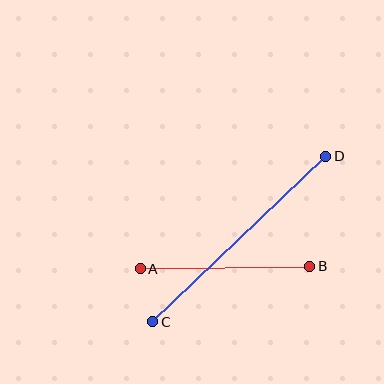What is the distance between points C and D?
The distance is approximately 240 pixels.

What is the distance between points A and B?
The distance is approximately 169 pixels.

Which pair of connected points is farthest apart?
Points C and D are farthest apart.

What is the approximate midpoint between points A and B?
The midpoint is at approximately (225, 267) pixels.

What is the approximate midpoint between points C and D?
The midpoint is at approximately (239, 239) pixels.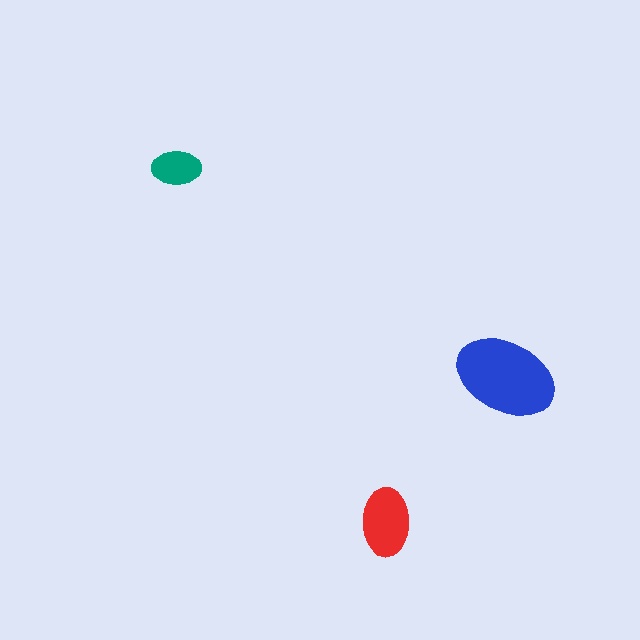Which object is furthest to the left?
The teal ellipse is leftmost.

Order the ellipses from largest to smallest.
the blue one, the red one, the teal one.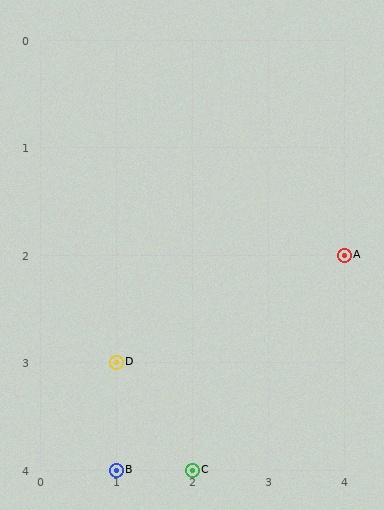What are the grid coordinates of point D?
Point D is at grid coordinates (1, 3).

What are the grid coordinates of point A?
Point A is at grid coordinates (4, 2).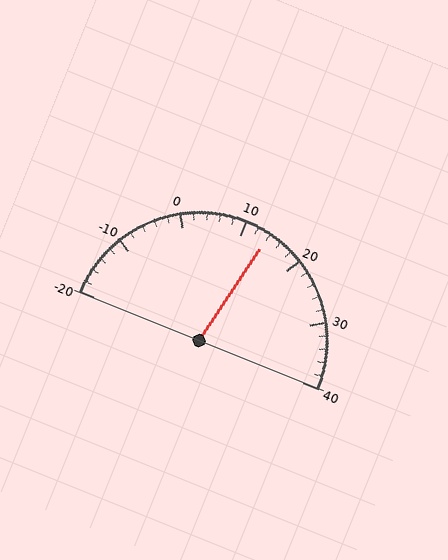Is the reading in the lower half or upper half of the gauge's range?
The reading is in the upper half of the range (-20 to 40).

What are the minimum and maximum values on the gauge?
The gauge ranges from -20 to 40.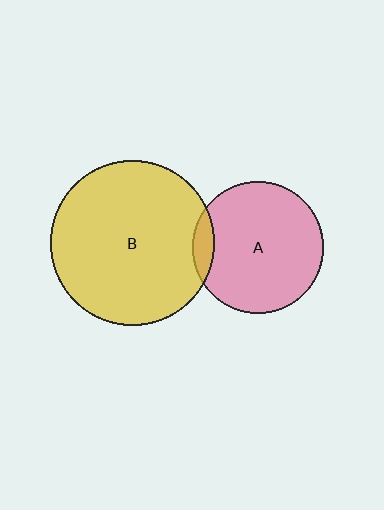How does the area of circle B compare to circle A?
Approximately 1.6 times.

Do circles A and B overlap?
Yes.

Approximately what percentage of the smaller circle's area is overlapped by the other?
Approximately 10%.